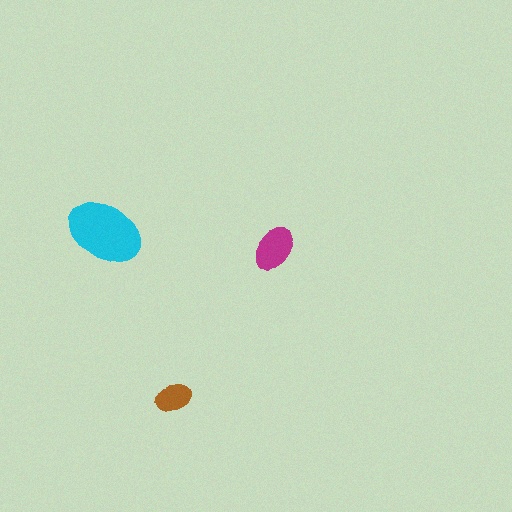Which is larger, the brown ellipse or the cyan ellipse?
The cyan one.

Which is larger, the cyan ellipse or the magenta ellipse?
The cyan one.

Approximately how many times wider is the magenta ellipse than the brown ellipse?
About 1.5 times wider.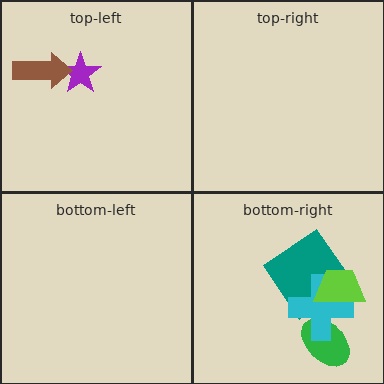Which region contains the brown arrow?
The top-left region.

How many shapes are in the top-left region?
2.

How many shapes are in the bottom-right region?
4.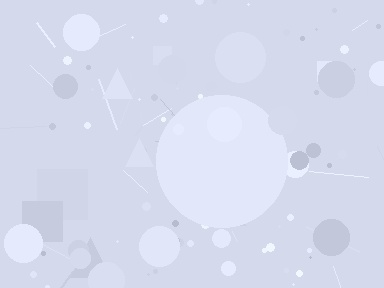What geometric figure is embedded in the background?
A circle is embedded in the background.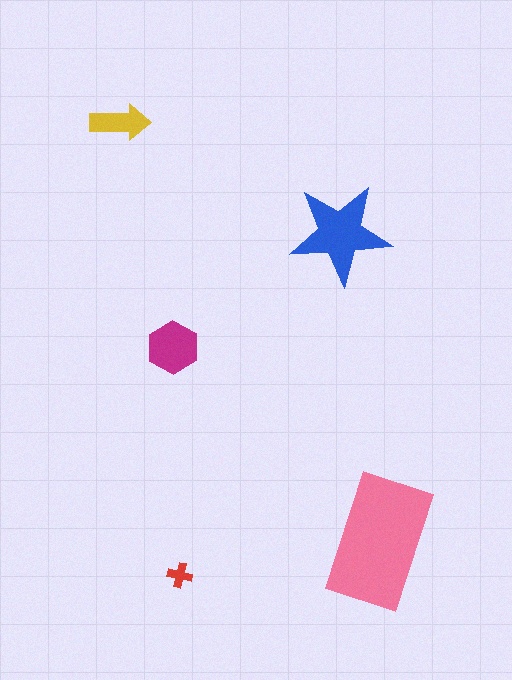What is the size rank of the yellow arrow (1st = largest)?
4th.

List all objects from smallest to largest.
The red cross, the yellow arrow, the magenta hexagon, the blue star, the pink rectangle.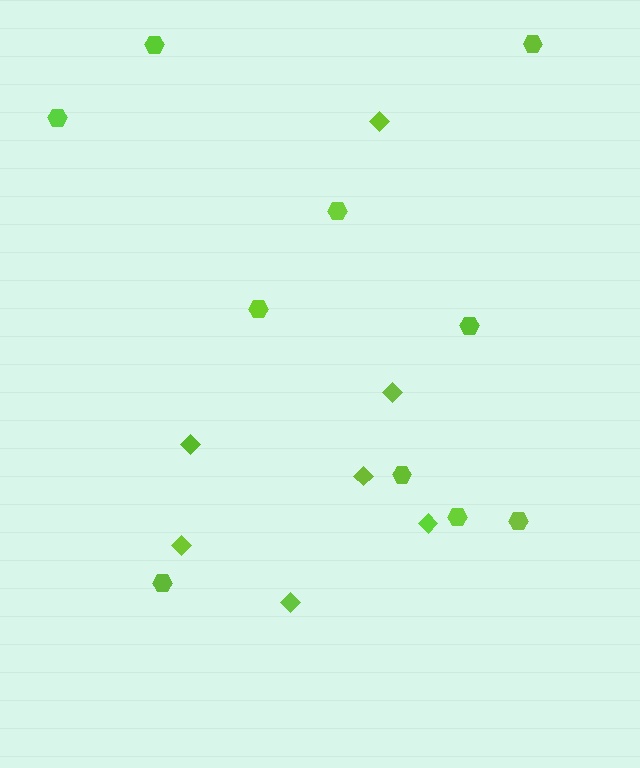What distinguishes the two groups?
There are 2 groups: one group of diamonds (7) and one group of hexagons (10).